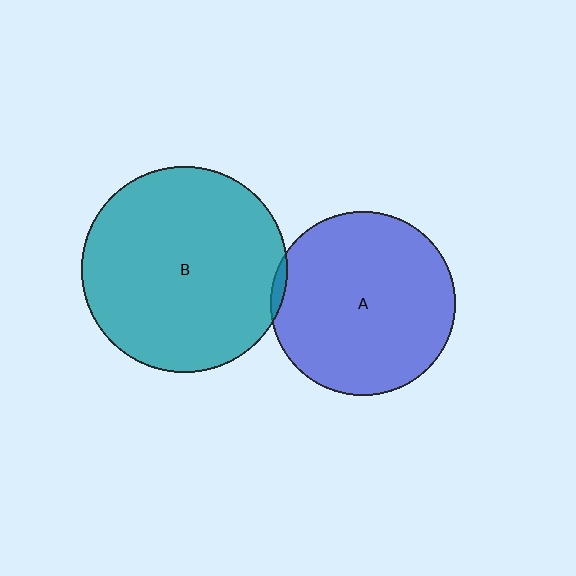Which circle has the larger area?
Circle B (teal).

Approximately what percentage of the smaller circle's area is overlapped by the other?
Approximately 5%.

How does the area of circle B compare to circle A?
Approximately 1.2 times.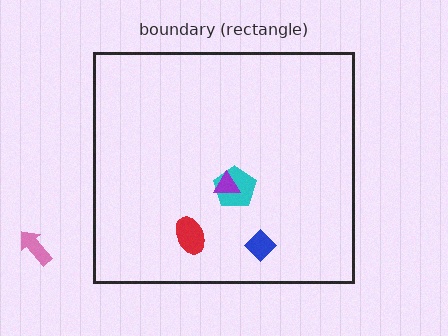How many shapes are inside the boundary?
4 inside, 1 outside.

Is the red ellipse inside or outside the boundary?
Inside.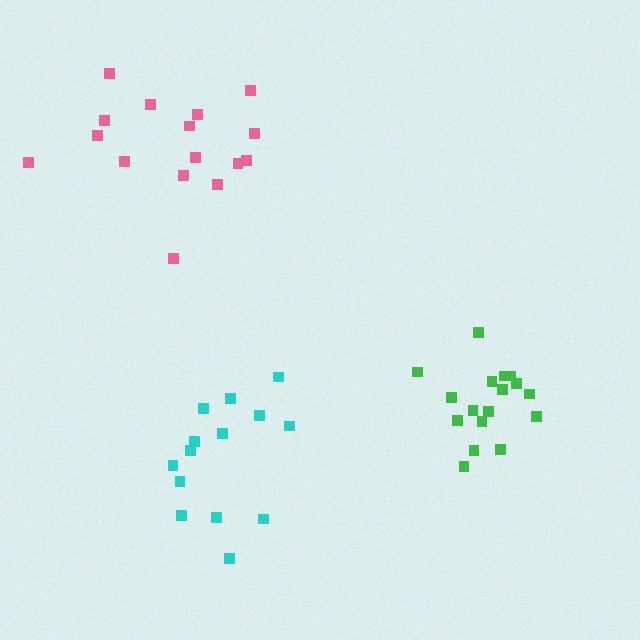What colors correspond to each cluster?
The clusters are colored: cyan, pink, green.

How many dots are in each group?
Group 1: 14 dots, Group 2: 16 dots, Group 3: 17 dots (47 total).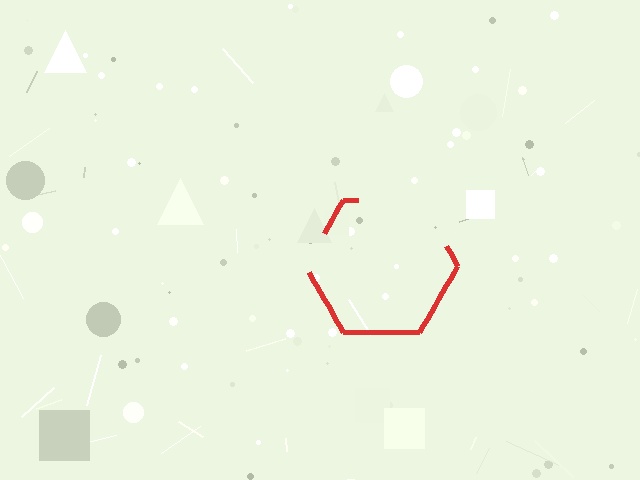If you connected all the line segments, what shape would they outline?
They would outline a hexagon.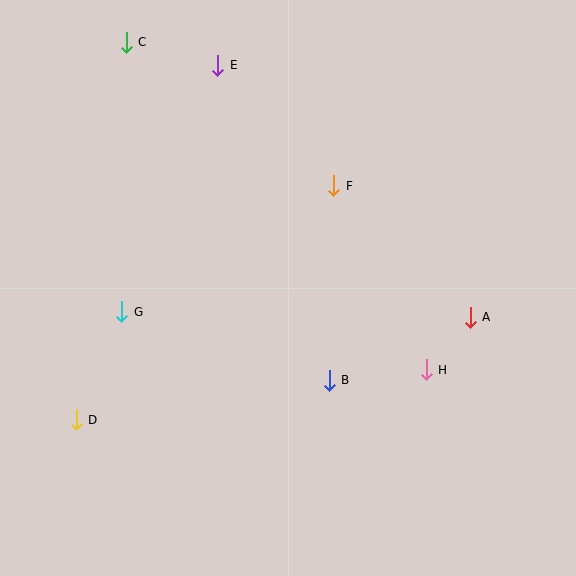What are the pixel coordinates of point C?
Point C is at (126, 42).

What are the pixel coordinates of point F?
Point F is at (334, 186).